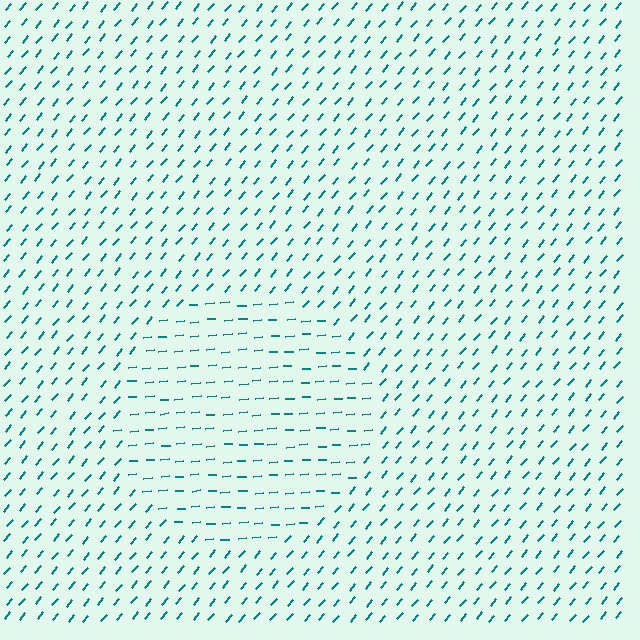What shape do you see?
I see a circle.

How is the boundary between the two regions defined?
The boundary is defined purely by a change in line orientation (approximately 45 degrees difference). All lines are the same color and thickness.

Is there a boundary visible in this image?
Yes, there is a texture boundary formed by a change in line orientation.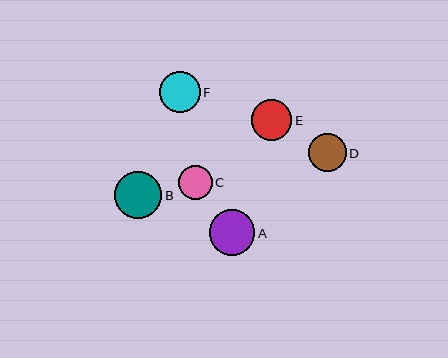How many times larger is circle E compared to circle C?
Circle E is approximately 1.2 times the size of circle C.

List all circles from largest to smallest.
From largest to smallest: B, A, F, E, D, C.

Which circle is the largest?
Circle B is the largest with a size of approximately 47 pixels.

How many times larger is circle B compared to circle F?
Circle B is approximately 1.2 times the size of circle F.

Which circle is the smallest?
Circle C is the smallest with a size of approximately 34 pixels.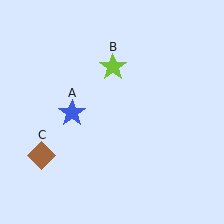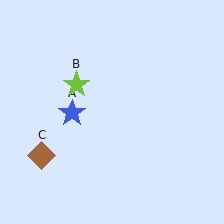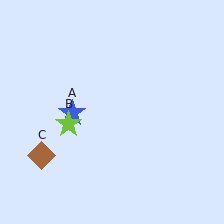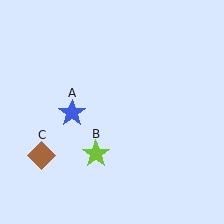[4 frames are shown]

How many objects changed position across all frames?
1 object changed position: lime star (object B).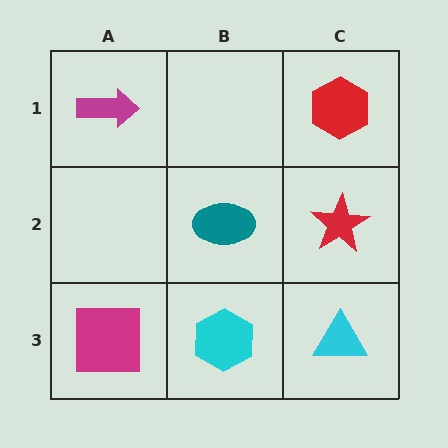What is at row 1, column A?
A magenta arrow.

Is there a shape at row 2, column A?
No, that cell is empty.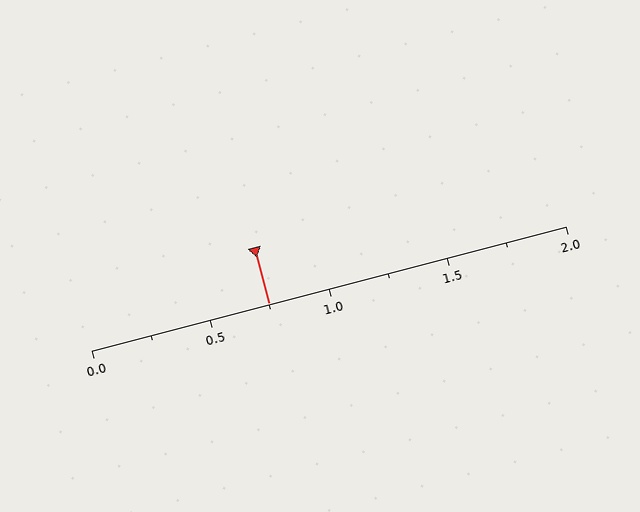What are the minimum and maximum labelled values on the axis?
The axis runs from 0.0 to 2.0.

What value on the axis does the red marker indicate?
The marker indicates approximately 0.75.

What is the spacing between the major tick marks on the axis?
The major ticks are spaced 0.5 apart.